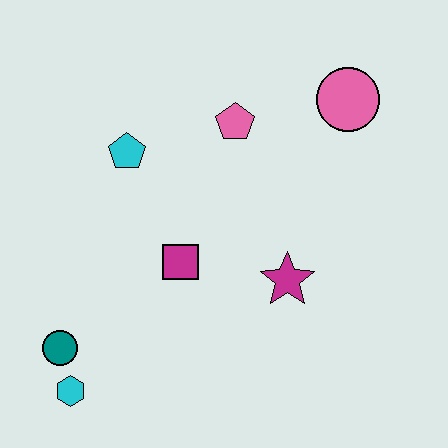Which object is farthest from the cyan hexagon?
The pink circle is farthest from the cyan hexagon.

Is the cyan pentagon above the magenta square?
Yes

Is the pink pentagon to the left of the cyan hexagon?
No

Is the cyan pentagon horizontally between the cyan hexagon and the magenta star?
Yes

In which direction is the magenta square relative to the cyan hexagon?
The magenta square is above the cyan hexagon.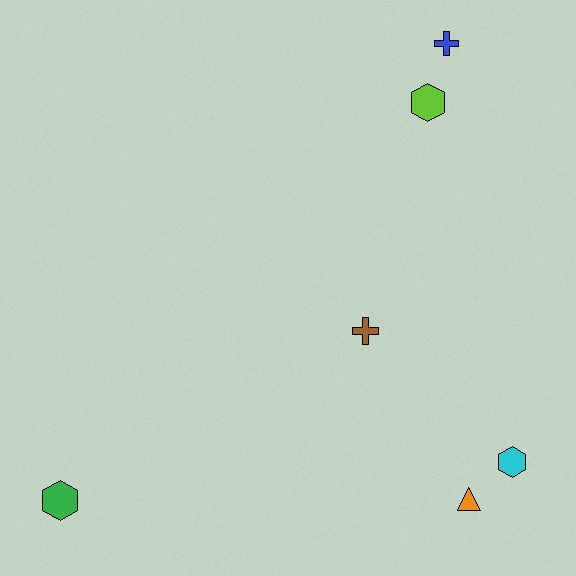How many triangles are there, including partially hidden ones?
There is 1 triangle.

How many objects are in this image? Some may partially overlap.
There are 6 objects.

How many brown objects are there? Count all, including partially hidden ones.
There is 1 brown object.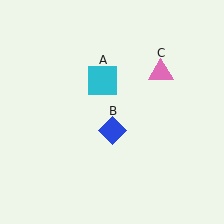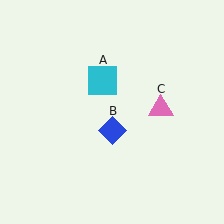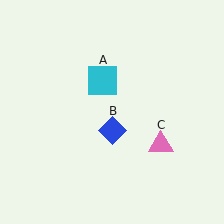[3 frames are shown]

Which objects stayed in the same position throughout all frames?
Cyan square (object A) and blue diamond (object B) remained stationary.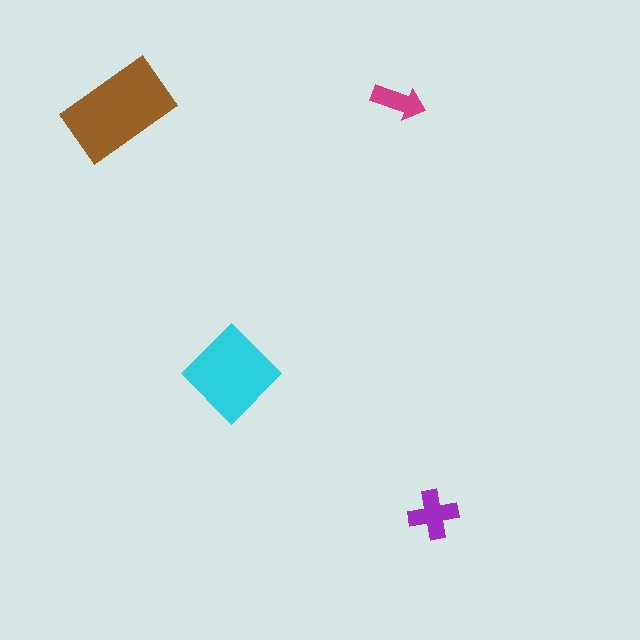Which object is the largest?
The brown rectangle.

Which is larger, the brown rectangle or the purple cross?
The brown rectangle.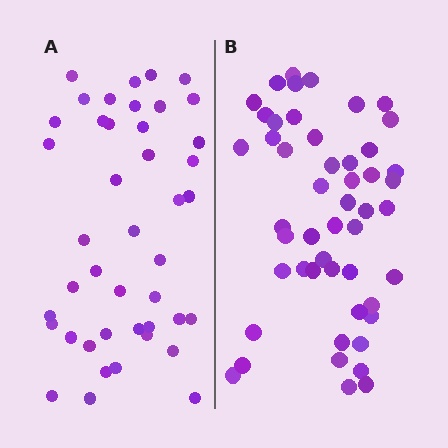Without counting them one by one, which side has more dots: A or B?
Region B (the right region) has more dots.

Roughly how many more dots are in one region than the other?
Region B has roughly 8 or so more dots than region A.